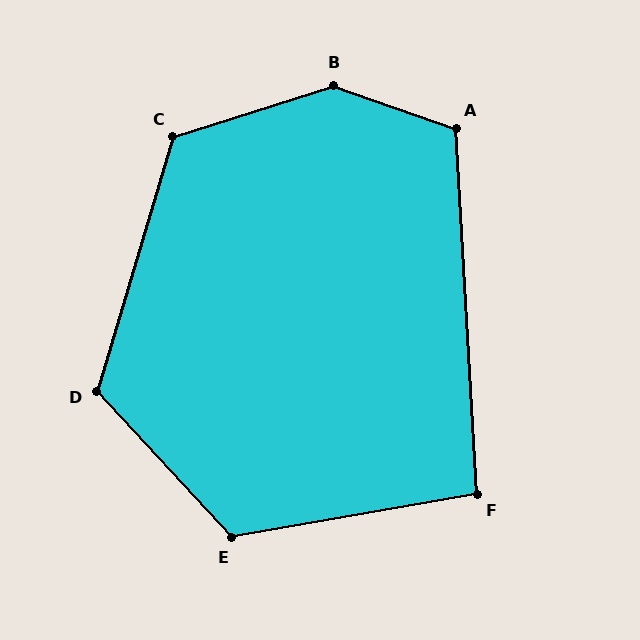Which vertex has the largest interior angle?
B, at approximately 143 degrees.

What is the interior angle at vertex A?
Approximately 113 degrees (obtuse).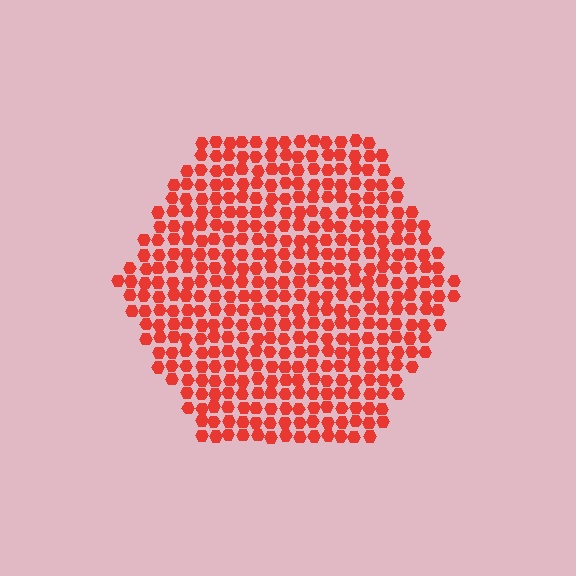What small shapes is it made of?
It is made of small hexagons.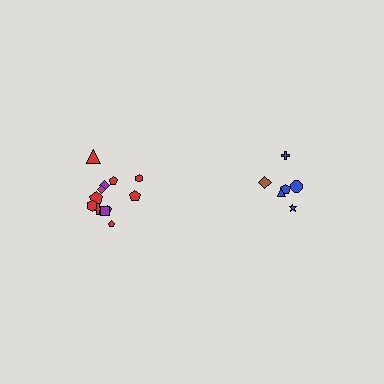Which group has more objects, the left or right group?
The left group.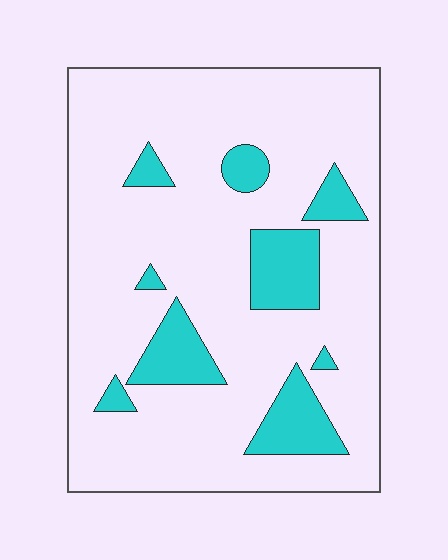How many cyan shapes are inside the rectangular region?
9.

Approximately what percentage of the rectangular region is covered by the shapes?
Approximately 15%.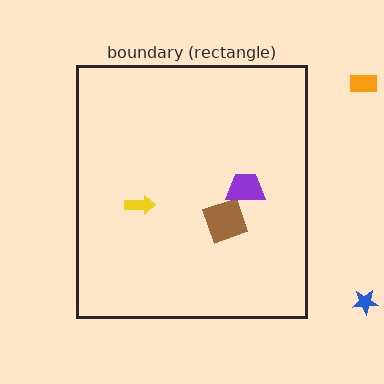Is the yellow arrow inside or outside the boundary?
Inside.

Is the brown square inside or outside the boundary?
Inside.